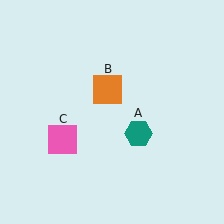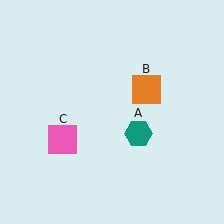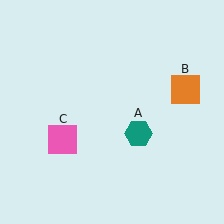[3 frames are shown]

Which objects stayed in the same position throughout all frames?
Teal hexagon (object A) and pink square (object C) remained stationary.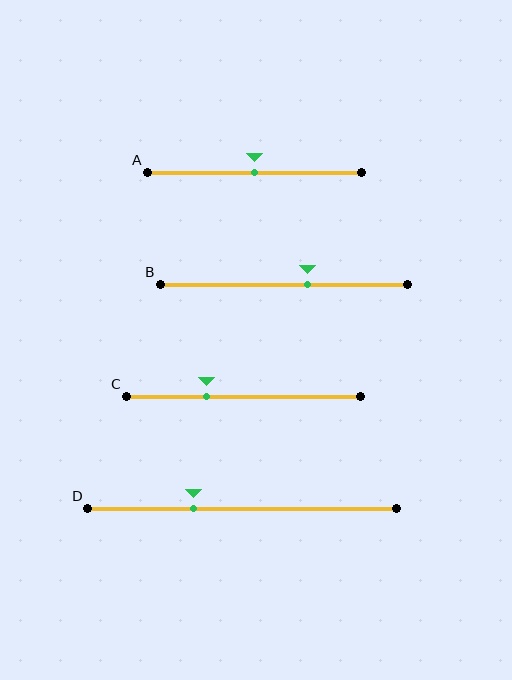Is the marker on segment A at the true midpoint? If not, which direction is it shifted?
Yes, the marker on segment A is at the true midpoint.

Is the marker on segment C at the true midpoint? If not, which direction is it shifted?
No, the marker on segment C is shifted to the left by about 16% of the segment length.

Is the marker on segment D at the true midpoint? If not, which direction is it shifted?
No, the marker on segment D is shifted to the left by about 16% of the segment length.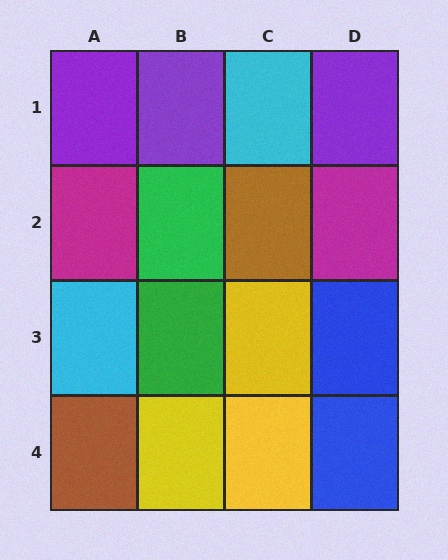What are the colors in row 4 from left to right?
Brown, yellow, yellow, blue.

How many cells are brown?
2 cells are brown.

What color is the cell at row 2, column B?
Green.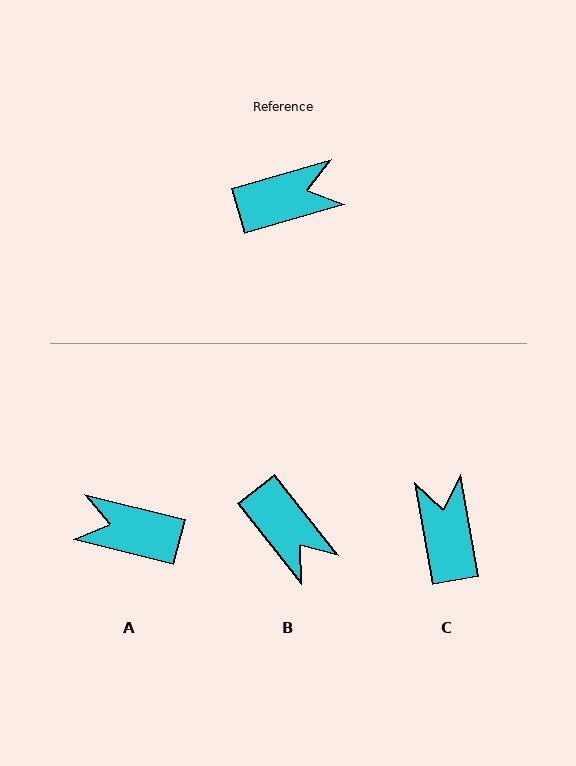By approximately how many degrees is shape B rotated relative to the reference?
Approximately 68 degrees clockwise.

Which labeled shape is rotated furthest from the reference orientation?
A, about 150 degrees away.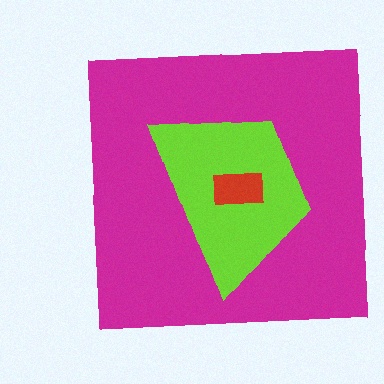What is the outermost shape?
The magenta square.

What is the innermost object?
The red rectangle.